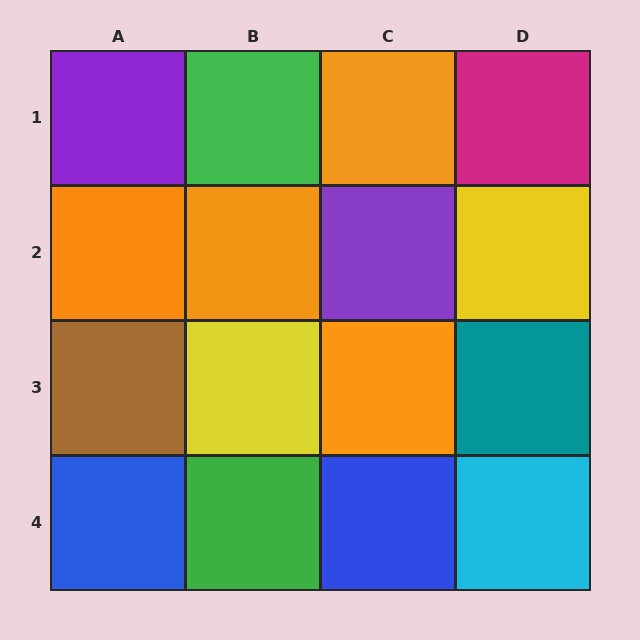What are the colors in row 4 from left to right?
Blue, green, blue, cyan.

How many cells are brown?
1 cell is brown.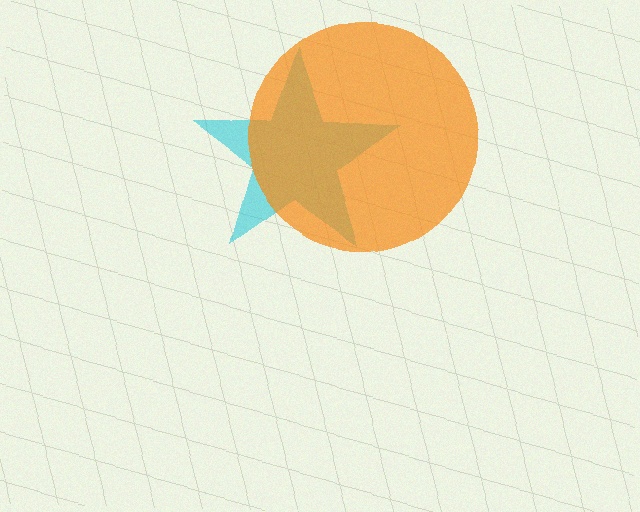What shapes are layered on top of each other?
The layered shapes are: a cyan star, an orange circle.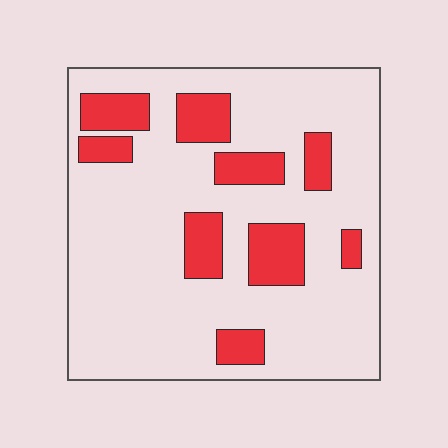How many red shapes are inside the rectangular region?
9.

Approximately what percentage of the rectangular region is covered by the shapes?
Approximately 20%.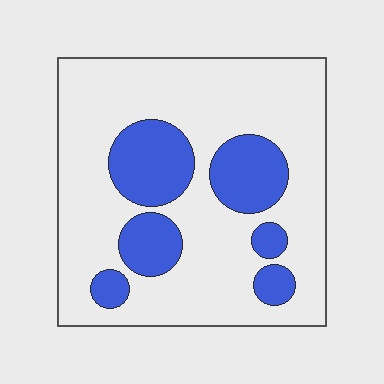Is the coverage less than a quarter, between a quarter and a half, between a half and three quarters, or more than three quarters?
Less than a quarter.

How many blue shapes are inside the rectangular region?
6.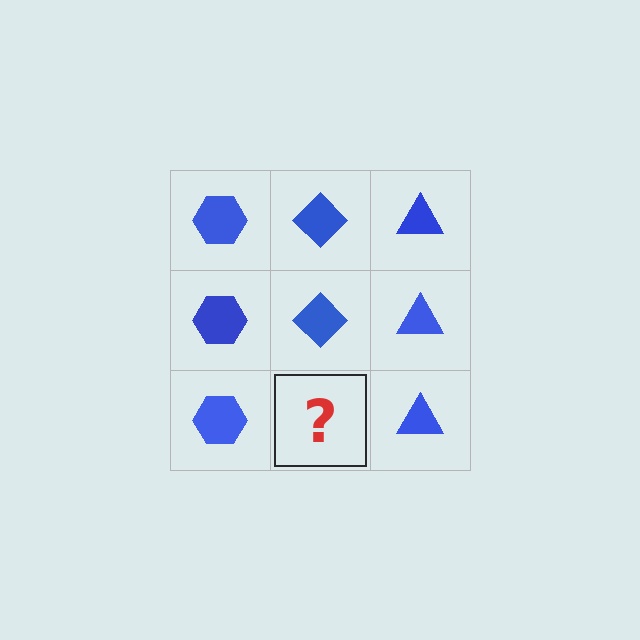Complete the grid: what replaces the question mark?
The question mark should be replaced with a blue diamond.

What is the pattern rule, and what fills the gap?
The rule is that each column has a consistent shape. The gap should be filled with a blue diamond.